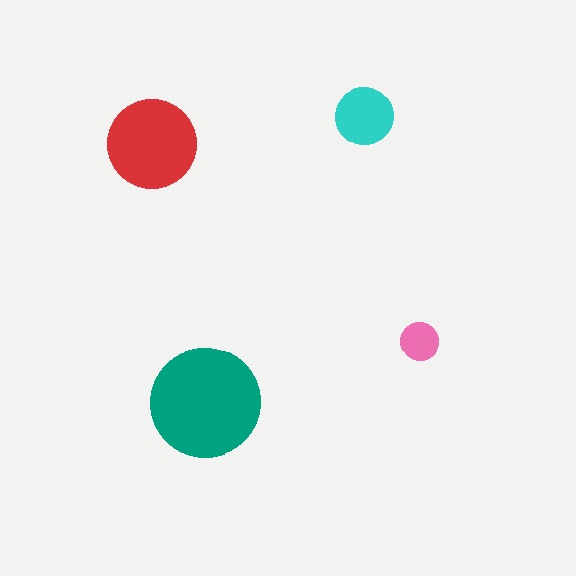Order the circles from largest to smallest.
the teal one, the red one, the cyan one, the pink one.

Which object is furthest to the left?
The red circle is leftmost.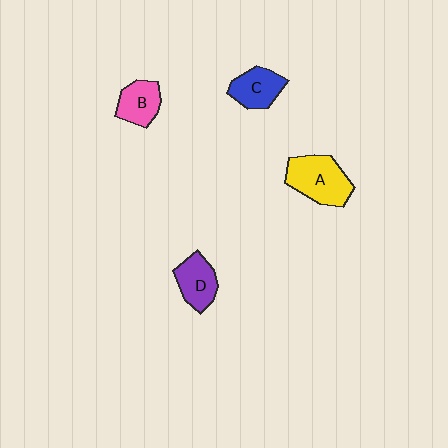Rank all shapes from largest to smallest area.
From largest to smallest: A (yellow), D (purple), C (blue), B (pink).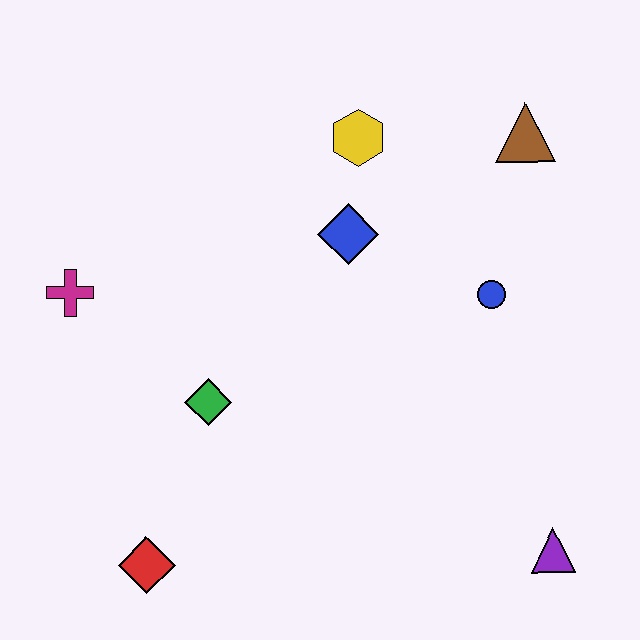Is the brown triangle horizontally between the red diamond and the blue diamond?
No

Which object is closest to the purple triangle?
The blue circle is closest to the purple triangle.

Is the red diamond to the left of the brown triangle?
Yes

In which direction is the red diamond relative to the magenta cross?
The red diamond is below the magenta cross.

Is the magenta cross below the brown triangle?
Yes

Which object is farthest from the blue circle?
The red diamond is farthest from the blue circle.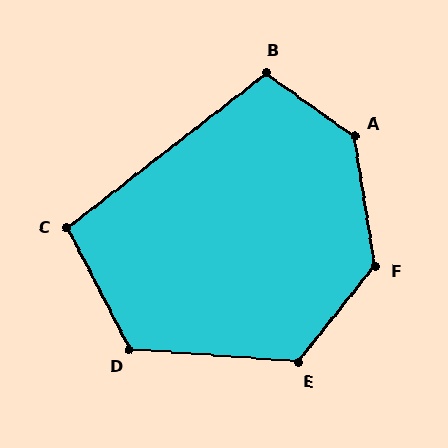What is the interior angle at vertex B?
Approximately 106 degrees (obtuse).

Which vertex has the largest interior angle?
A, at approximately 135 degrees.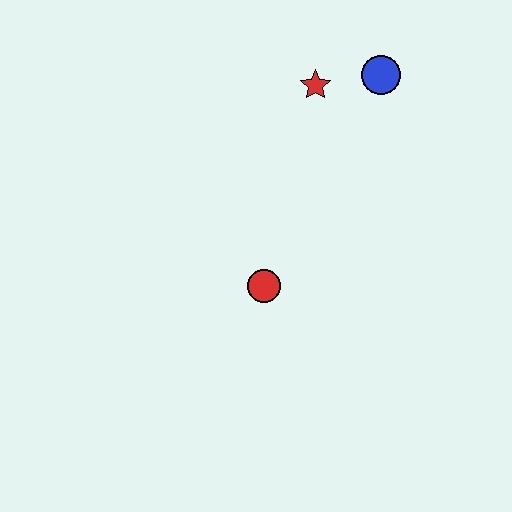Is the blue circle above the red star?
Yes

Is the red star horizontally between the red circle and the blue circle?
Yes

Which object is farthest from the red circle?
The blue circle is farthest from the red circle.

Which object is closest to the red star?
The blue circle is closest to the red star.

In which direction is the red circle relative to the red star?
The red circle is below the red star.